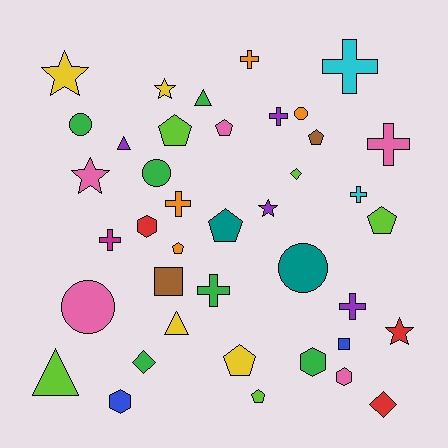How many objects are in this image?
There are 40 objects.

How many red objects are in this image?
There are 3 red objects.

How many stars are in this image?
There are 5 stars.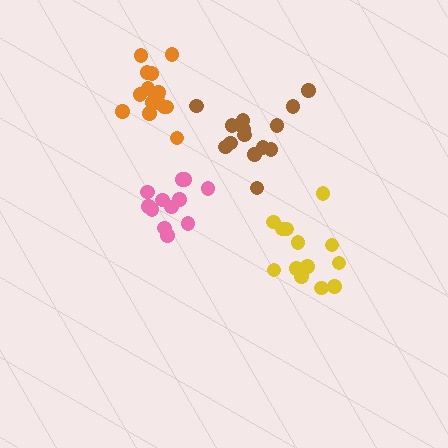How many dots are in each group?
Group 1: 14 dots, Group 2: 14 dots, Group 3: 12 dots, Group 4: 15 dots (55 total).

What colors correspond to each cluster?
The clusters are colored: yellow, brown, pink, orange.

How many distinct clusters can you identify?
There are 4 distinct clusters.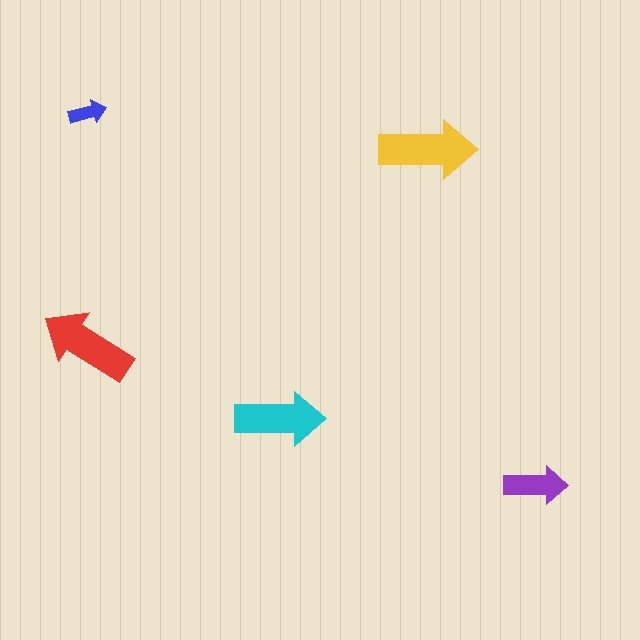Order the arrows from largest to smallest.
the yellow one, the red one, the cyan one, the purple one, the blue one.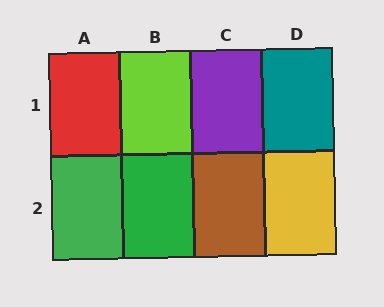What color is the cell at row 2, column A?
Green.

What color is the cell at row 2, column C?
Brown.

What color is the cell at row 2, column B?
Green.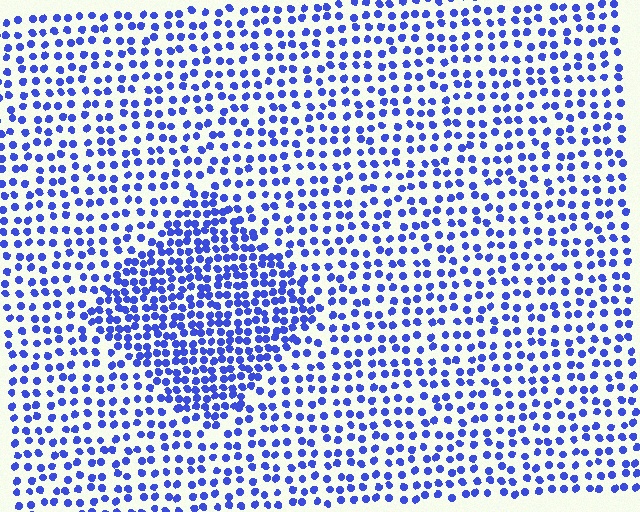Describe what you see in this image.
The image contains small blue elements arranged at two different densities. A diamond-shaped region is visible where the elements are more densely packed than the surrounding area.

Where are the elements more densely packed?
The elements are more densely packed inside the diamond boundary.